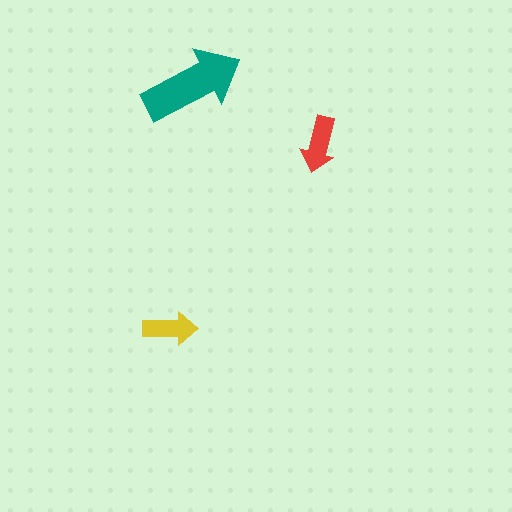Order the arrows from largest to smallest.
the teal one, the red one, the yellow one.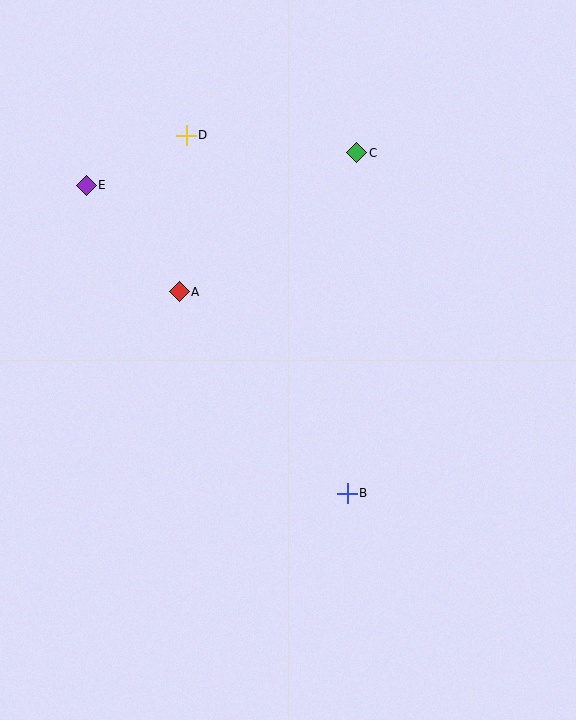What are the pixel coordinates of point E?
Point E is at (86, 185).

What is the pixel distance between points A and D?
The distance between A and D is 157 pixels.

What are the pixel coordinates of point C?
Point C is at (357, 153).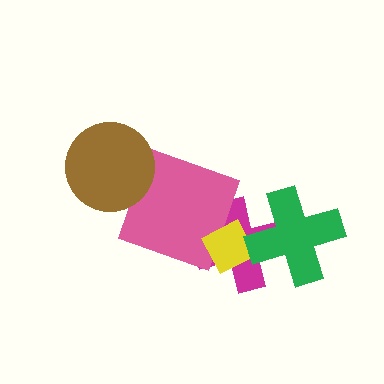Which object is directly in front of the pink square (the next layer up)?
The yellow diamond is directly in front of the pink square.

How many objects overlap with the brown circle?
1 object overlaps with the brown circle.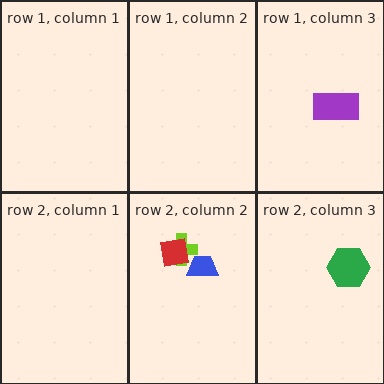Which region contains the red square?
The row 2, column 2 region.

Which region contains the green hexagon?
The row 2, column 3 region.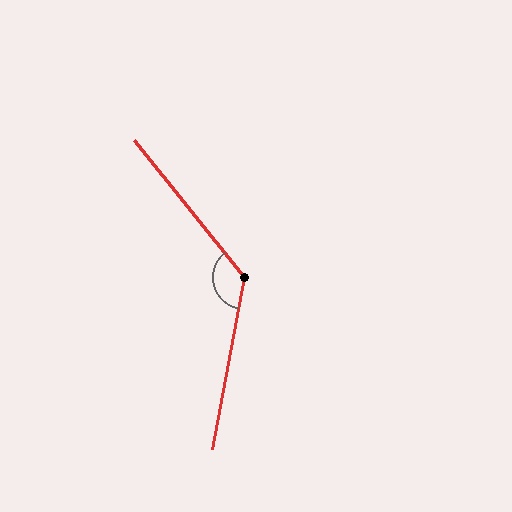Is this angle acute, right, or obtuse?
It is obtuse.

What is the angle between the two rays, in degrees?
Approximately 131 degrees.